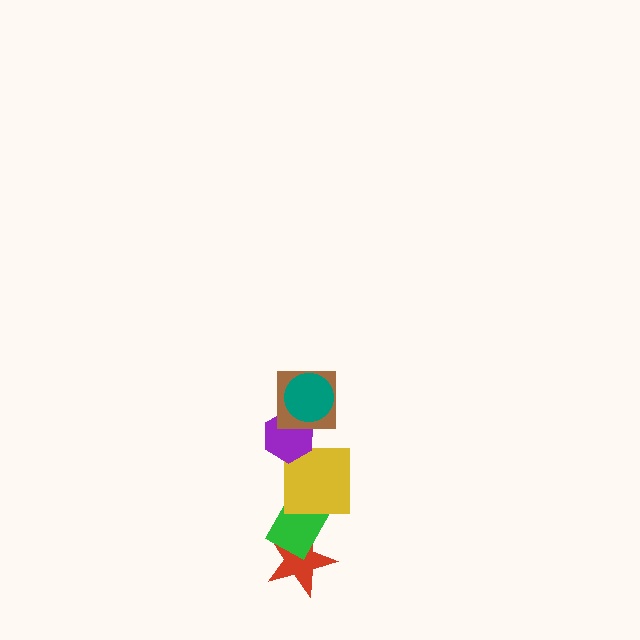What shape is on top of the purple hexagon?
The brown square is on top of the purple hexagon.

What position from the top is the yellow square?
The yellow square is 4th from the top.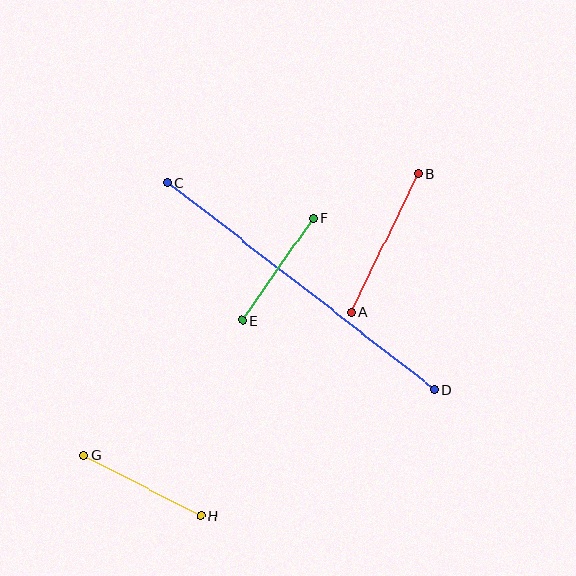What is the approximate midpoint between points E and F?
The midpoint is at approximately (277, 270) pixels.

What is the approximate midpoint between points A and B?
The midpoint is at approximately (385, 243) pixels.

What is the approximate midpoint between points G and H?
The midpoint is at approximately (142, 486) pixels.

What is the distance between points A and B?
The distance is approximately 154 pixels.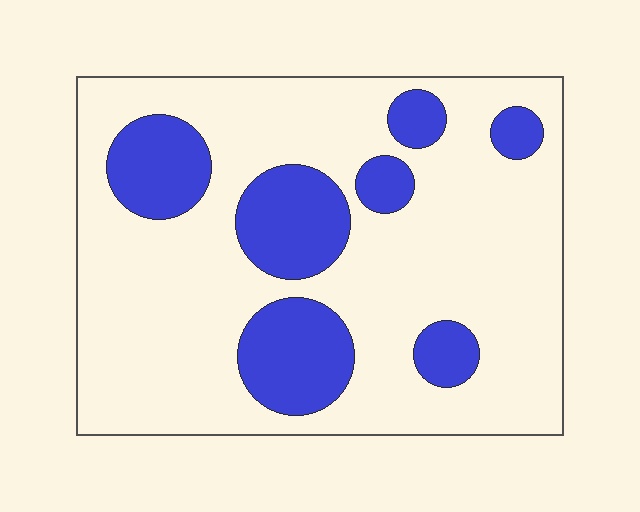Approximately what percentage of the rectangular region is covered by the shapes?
Approximately 25%.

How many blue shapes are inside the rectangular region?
7.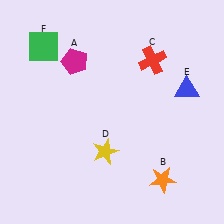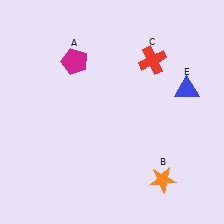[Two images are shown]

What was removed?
The yellow star (D), the green square (F) were removed in Image 2.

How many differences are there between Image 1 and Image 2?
There are 2 differences between the two images.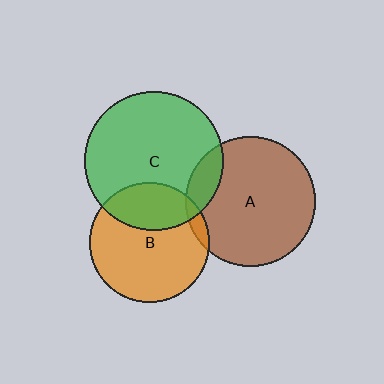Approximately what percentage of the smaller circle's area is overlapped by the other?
Approximately 15%.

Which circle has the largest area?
Circle C (green).